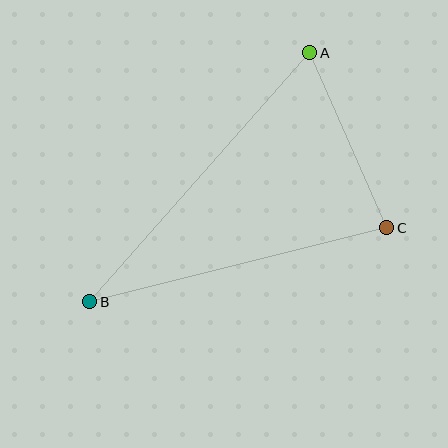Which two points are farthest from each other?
Points A and B are farthest from each other.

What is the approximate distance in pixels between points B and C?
The distance between B and C is approximately 306 pixels.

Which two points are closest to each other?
Points A and C are closest to each other.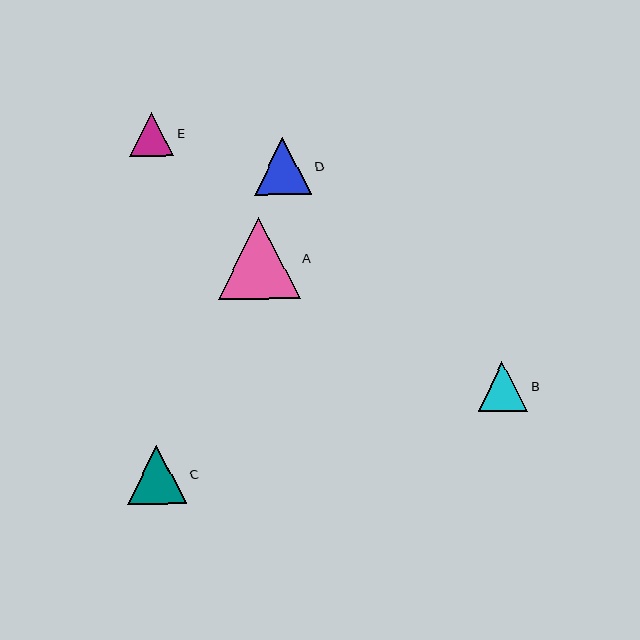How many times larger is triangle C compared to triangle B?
Triangle C is approximately 1.2 times the size of triangle B.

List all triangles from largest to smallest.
From largest to smallest: A, C, D, B, E.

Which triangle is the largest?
Triangle A is the largest with a size of approximately 82 pixels.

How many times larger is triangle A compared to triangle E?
Triangle A is approximately 1.8 times the size of triangle E.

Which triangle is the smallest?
Triangle E is the smallest with a size of approximately 45 pixels.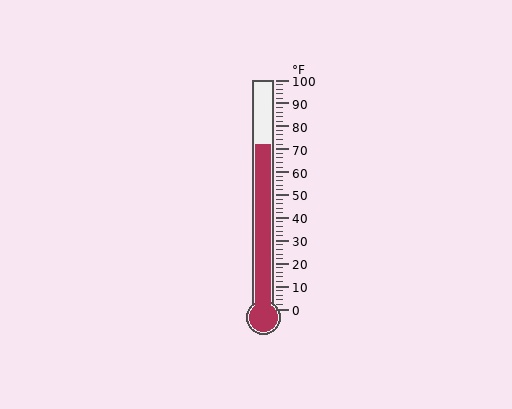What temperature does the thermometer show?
The thermometer shows approximately 72°F.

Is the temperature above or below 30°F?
The temperature is above 30°F.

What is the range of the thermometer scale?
The thermometer scale ranges from 0°F to 100°F.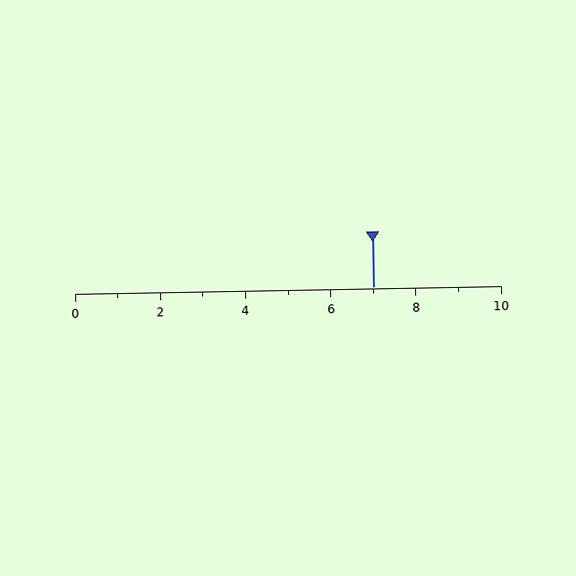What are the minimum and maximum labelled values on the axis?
The axis runs from 0 to 10.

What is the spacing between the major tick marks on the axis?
The major ticks are spaced 2 apart.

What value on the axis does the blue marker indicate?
The marker indicates approximately 7.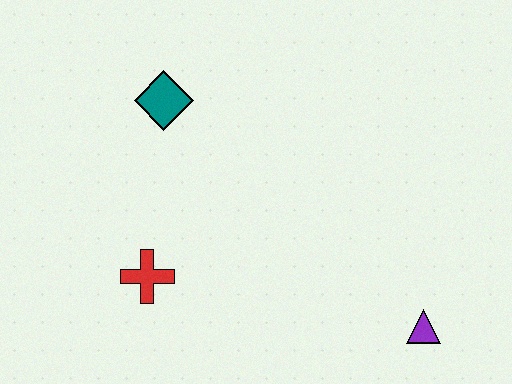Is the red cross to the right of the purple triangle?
No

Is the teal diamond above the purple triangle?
Yes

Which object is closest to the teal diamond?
The red cross is closest to the teal diamond.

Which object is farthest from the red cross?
The purple triangle is farthest from the red cross.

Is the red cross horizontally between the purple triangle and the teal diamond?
No